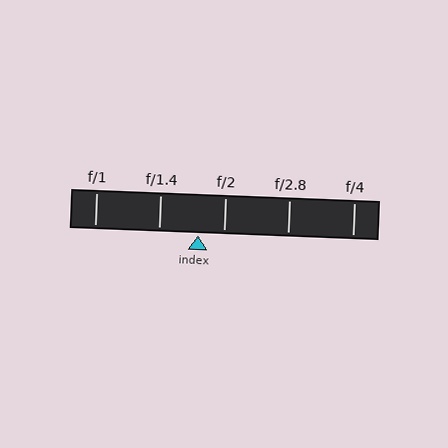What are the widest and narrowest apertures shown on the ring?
The widest aperture shown is f/1 and the narrowest is f/4.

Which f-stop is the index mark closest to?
The index mark is closest to f/2.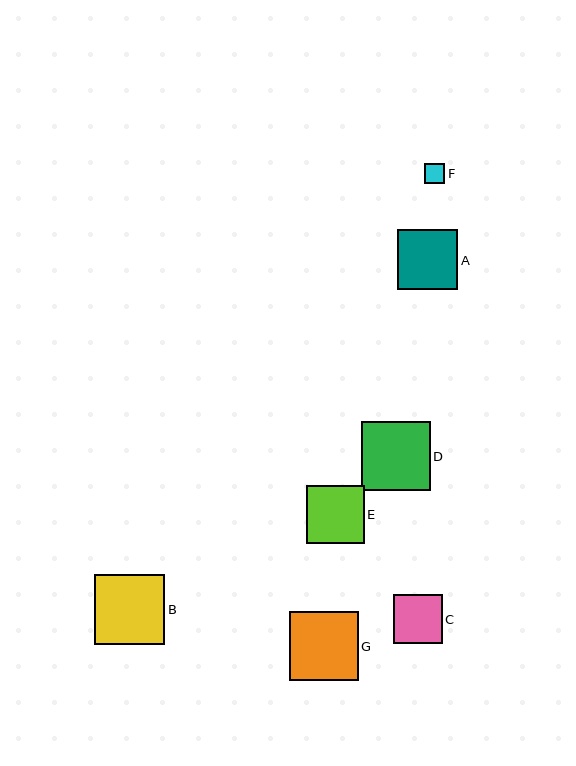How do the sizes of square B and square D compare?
Square B and square D are approximately the same size.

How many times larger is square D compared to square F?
Square D is approximately 3.4 times the size of square F.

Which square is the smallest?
Square F is the smallest with a size of approximately 20 pixels.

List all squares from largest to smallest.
From largest to smallest: B, G, D, A, E, C, F.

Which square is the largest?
Square B is the largest with a size of approximately 70 pixels.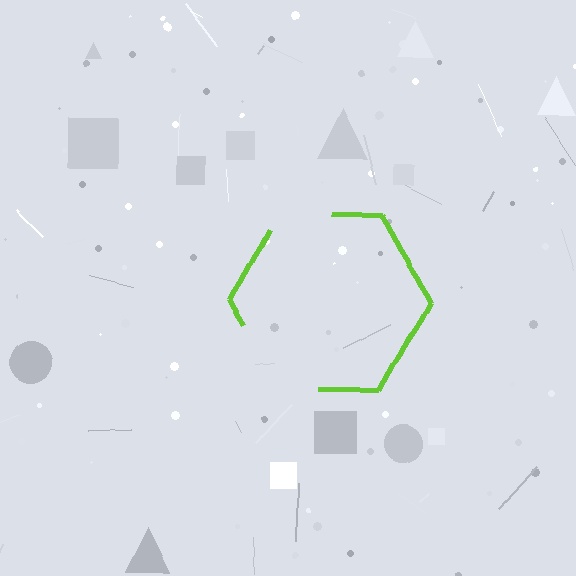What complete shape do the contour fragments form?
The contour fragments form a hexagon.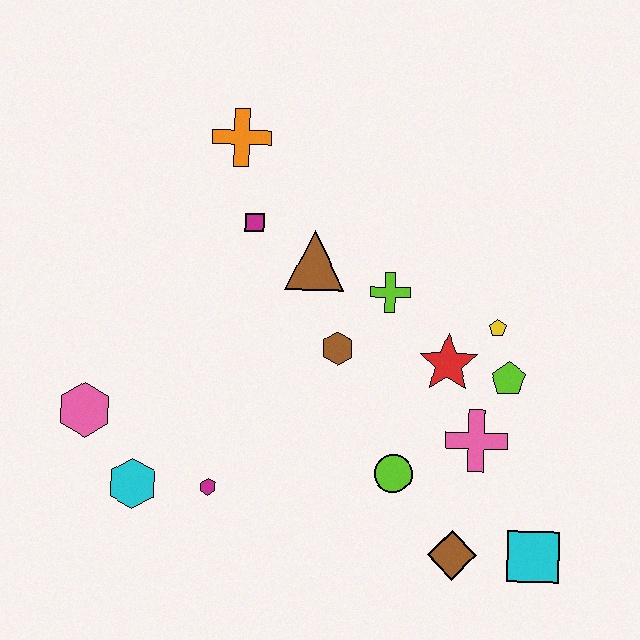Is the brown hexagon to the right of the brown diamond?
No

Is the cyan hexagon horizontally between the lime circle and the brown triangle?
No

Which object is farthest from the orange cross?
The cyan square is farthest from the orange cross.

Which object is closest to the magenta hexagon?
The cyan hexagon is closest to the magenta hexagon.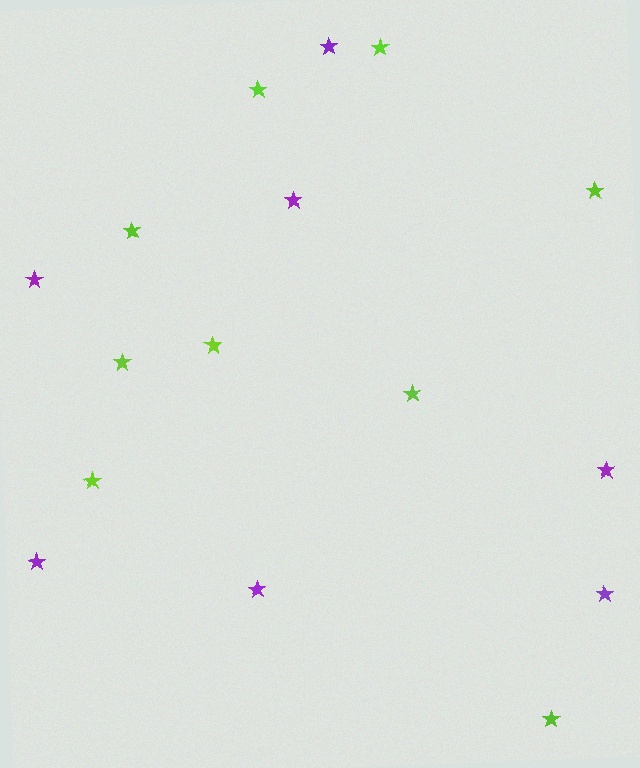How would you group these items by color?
There are 2 groups: one group of lime stars (9) and one group of purple stars (7).